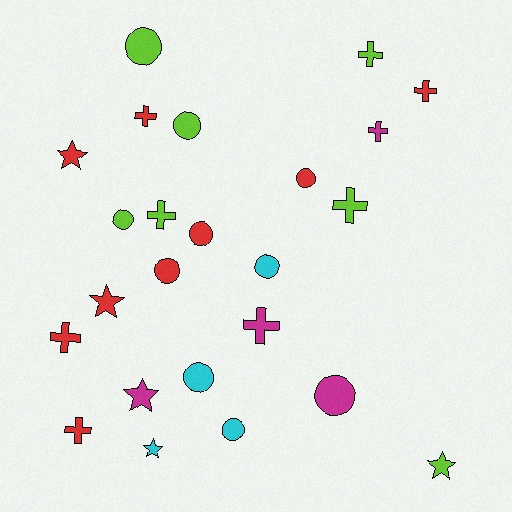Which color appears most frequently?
Red, with 9 objects.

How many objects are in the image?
There are 24 objects.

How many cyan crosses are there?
There are no cyan crosses.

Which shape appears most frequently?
Circle, with 10 objects.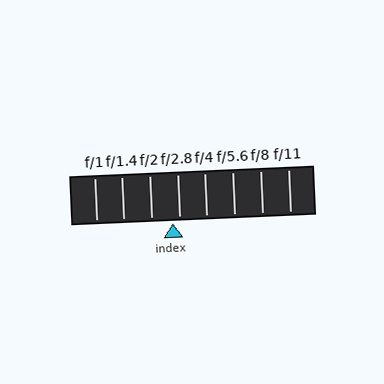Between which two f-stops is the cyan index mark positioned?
The index mark is between f/2 and f/2.8.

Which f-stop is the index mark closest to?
The index mark is closest to f/2.8.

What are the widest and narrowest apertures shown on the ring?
The widest aperture shown is f/1 and the narrowest is f/11.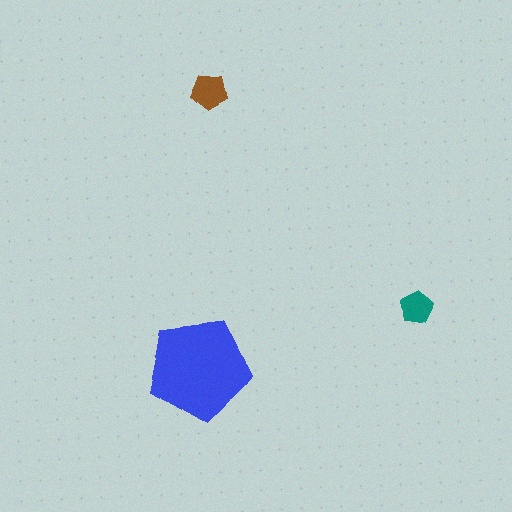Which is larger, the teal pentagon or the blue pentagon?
The blue one.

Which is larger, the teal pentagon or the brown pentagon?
The brown one.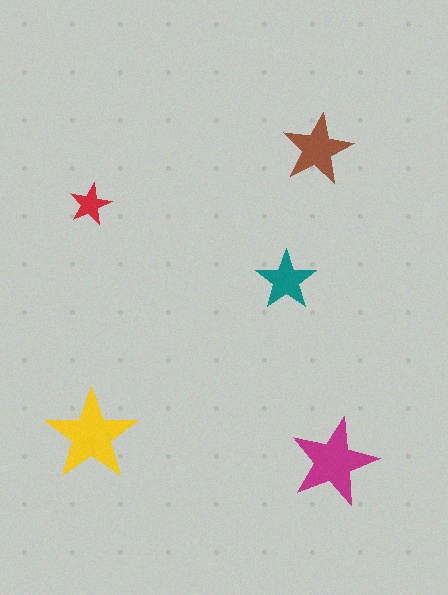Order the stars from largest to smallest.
the yellow one, the magenta one, the brown one, the teal one, the red one.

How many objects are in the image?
There are 5 objects in the image.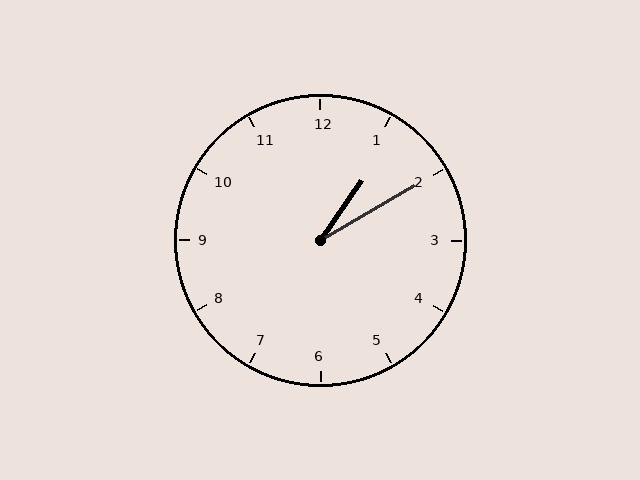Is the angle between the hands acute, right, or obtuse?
It is acute.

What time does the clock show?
1:10.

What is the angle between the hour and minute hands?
Approximately 25 degrees.